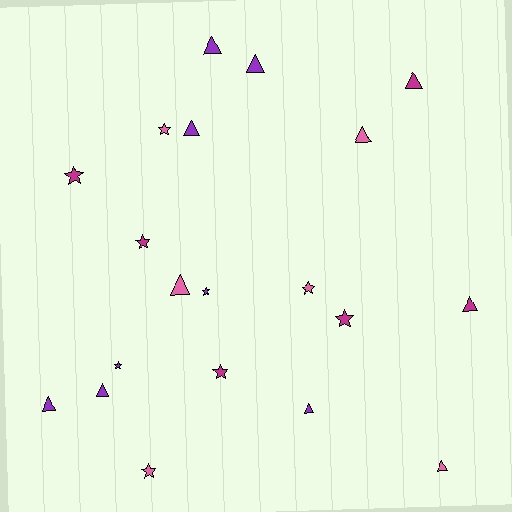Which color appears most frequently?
Purple, with 8 objects.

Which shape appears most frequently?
Triangle, with 11 objects.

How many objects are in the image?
There are 20 objects.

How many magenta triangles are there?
There are 2 magenta triangles.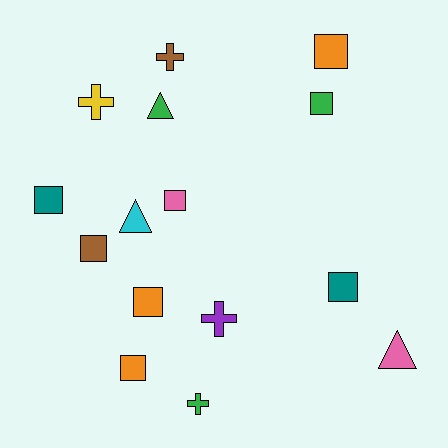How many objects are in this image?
There are 15 objects.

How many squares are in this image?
There are 8 squares.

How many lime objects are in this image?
There are no lime objects.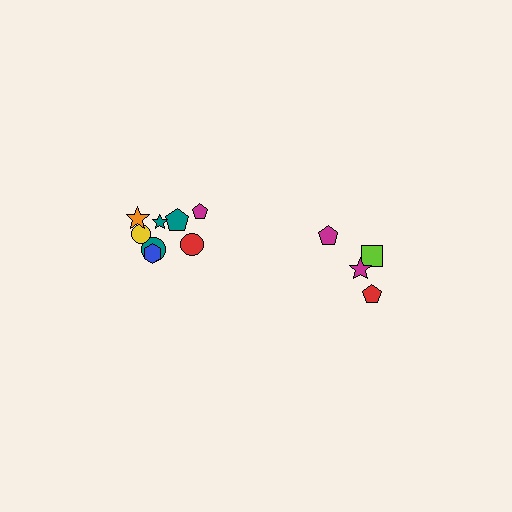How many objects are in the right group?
There are 4 objects.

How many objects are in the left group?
There are 8 objects.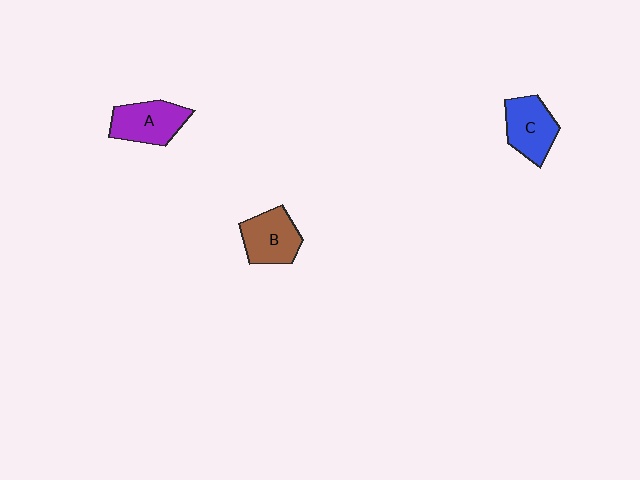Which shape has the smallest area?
Shape B (brown).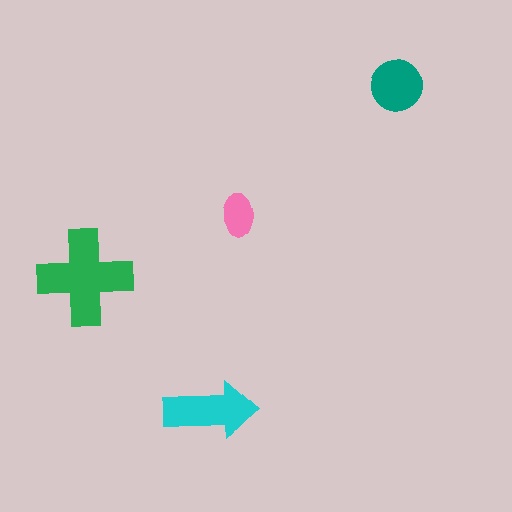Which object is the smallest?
The pink ellipse.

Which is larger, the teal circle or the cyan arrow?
The cyan arrow.